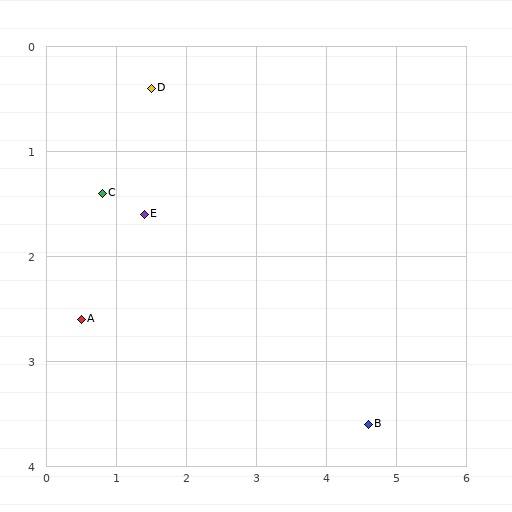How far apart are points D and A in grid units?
Points D and A are about 2.4 grid units apart.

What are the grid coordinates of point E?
Point E is at approximately (1.4, 1.6).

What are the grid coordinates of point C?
Point C is at approximately (0.8, 1.4).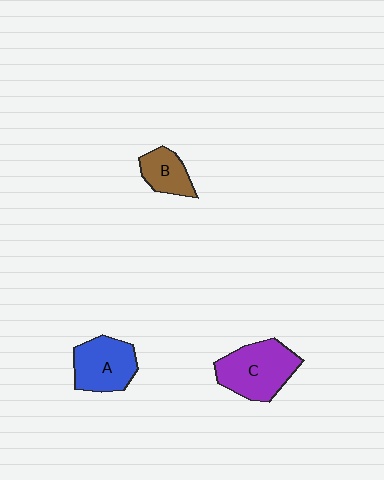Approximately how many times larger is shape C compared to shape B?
Approximately 1.9 times.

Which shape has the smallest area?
Shape B (brown).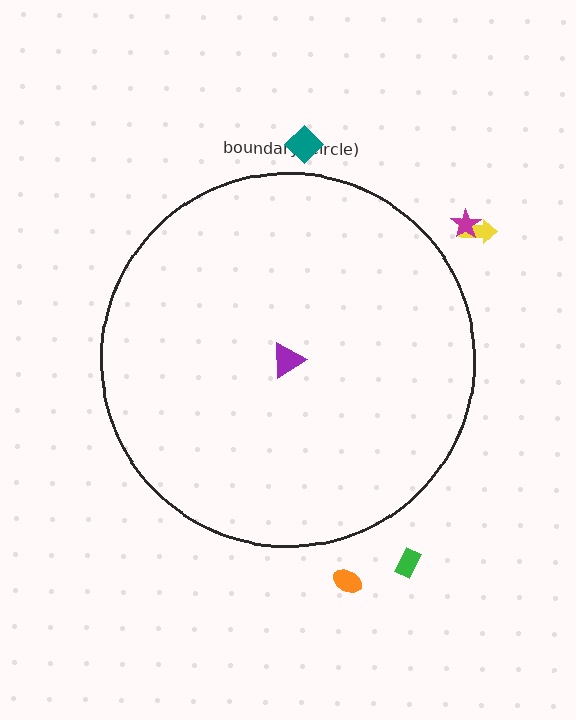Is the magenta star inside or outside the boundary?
Outside.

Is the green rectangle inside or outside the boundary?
Outside.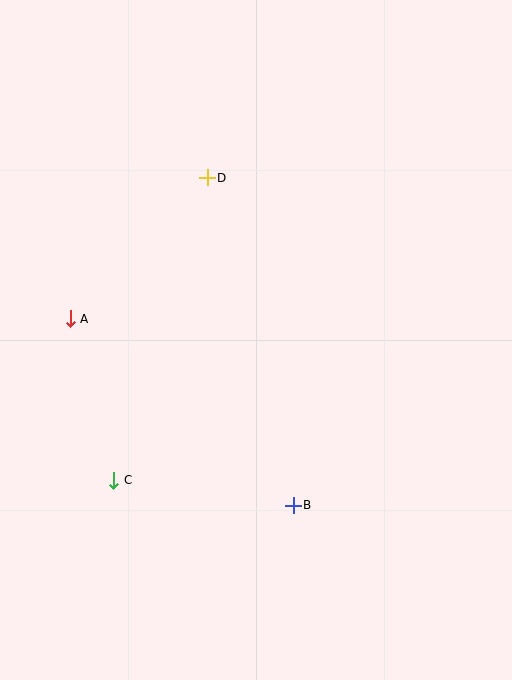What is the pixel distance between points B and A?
The distance between B and A is 290 pixels.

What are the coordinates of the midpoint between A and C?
The midpoint between A and C is at (92, 400).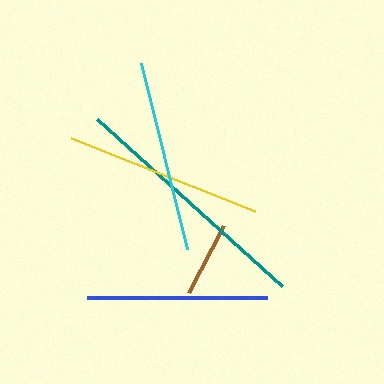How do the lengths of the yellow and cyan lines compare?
The yellow and cyan lines are approximately the same length.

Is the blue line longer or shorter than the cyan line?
The cyan line is longer than the blue line.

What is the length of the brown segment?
The brown segment is approximately 76 pixels long.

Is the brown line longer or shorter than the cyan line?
The cyan line is longer than the brown line.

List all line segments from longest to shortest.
From longest to shortest: teal, yellow, cyan, blue, brown.